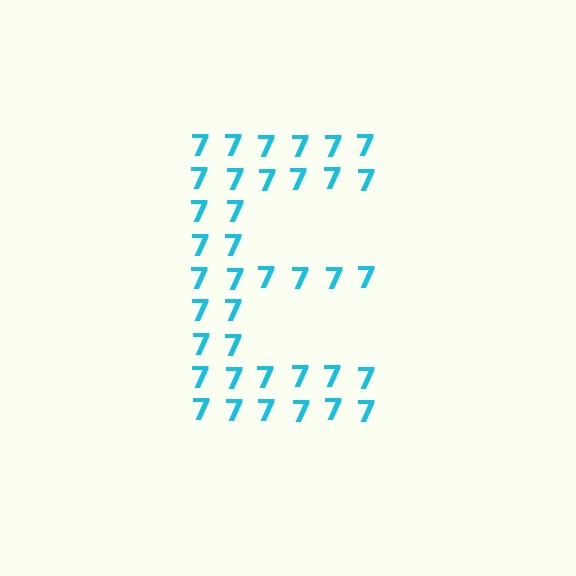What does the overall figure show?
The overall figure shows the letter E.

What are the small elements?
The small elements are digit 7's.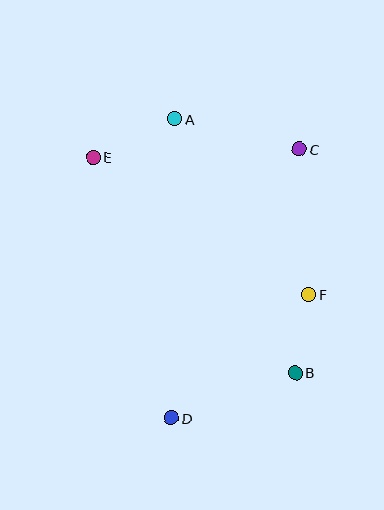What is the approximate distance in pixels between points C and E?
The distance between C and E is approximately 206 pixels.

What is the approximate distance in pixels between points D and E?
The distance between D and E is approximately 272 pixels.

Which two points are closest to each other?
Points B and F are closest to each other.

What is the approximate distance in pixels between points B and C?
The distance between B and C is approximately 223 pixels.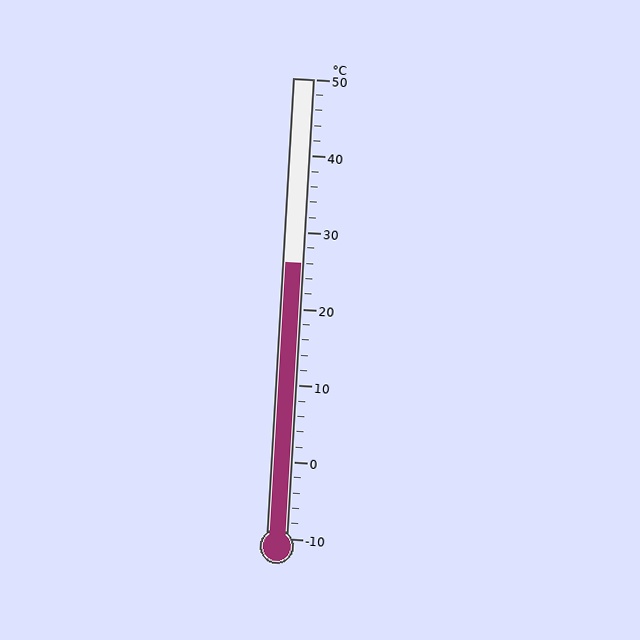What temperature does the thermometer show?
The thermometer shows approximately 26°C.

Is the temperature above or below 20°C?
The temperature is above 20°C.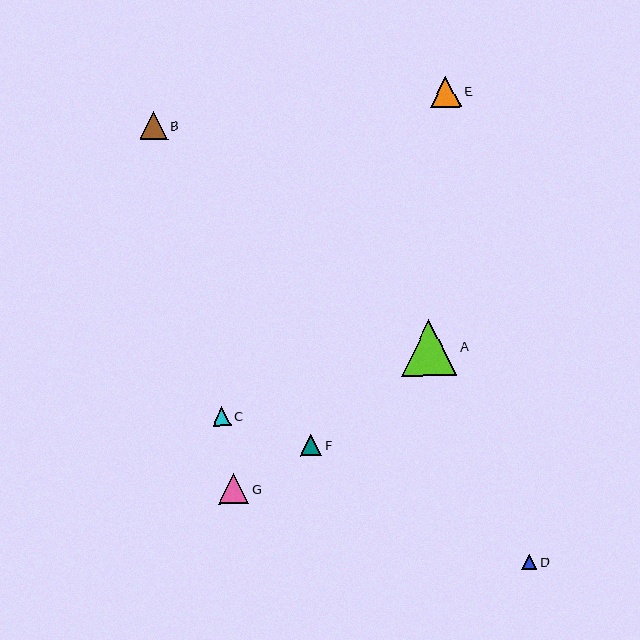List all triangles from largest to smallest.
From largest to smallest: A, E, G, B, F, C, D.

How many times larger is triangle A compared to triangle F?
Triangle A is approximately 2.6 times the size of triangle F.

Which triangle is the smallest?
Triangle D is the smallest with a size of approximately 15 pixels.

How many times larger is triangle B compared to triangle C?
Triangle B is approximately 1.5 times the size of triangle C.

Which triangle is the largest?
Triangle A is the largest with a size of approximately 55 pixels.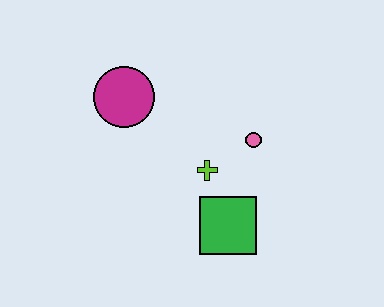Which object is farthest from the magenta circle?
The green square is farthest from the magenta circle.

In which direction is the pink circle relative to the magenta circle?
The pink circle is to the right of the magenta circle.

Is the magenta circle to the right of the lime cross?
No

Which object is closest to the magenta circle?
The lime cross is closest to the magenta circle.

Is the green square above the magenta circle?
No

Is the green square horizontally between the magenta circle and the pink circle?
Yes